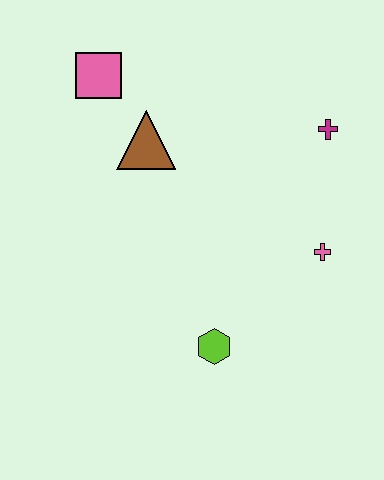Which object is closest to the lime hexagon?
The pink cross is closest to the lime hexagon.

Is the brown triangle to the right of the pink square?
Yes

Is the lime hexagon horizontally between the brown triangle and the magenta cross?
Yes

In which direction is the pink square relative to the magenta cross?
The pink square is to the left of the magenta cross.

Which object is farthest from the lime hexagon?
The pink square is farthest from the lime hexagon.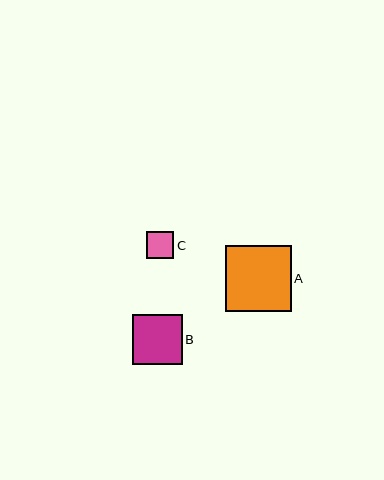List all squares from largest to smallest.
From largest to smallest: A, B, C.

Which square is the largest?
Square A is the largest with a size of approximately 66 pixels.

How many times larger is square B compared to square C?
Square B is approximately 1.8 times the size of square C.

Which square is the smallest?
Square C is the smallest with a size of approximately 28 pixels.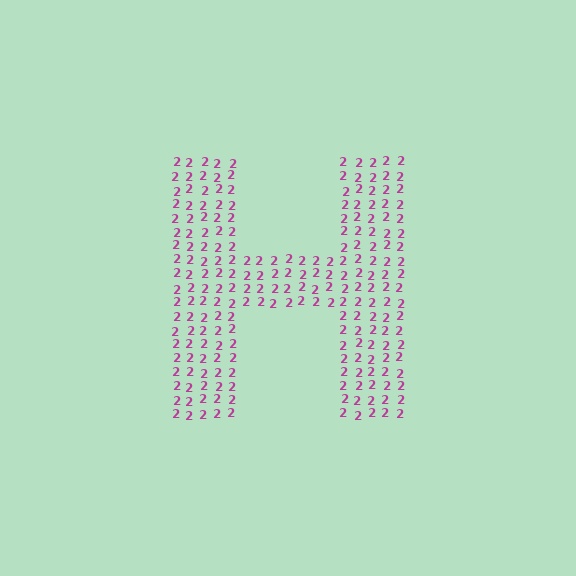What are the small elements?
The small elements are digit 2's.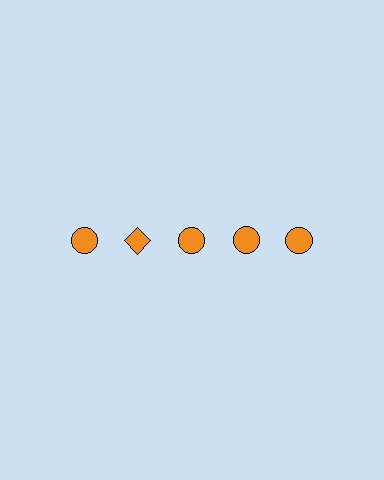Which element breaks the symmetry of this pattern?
The orange diamond in the top row, second from left column breaks the symmetry. All other shapes are orange circles.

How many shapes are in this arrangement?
There are 5 shapes arranged in a grid pattern.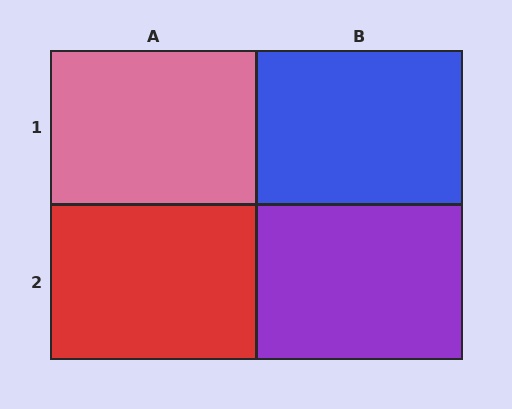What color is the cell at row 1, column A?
Pink.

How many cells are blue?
1 cell is blue.